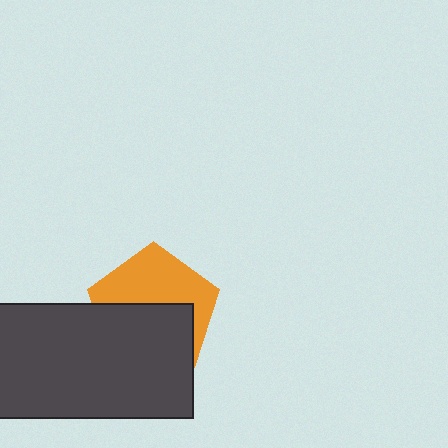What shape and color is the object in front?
The object in front is a dark gray rectangle.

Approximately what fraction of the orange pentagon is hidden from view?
Roughly 50% of the orange pentagon is hidden behind the dark gray rectangle.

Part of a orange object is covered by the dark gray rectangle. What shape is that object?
It is a pentagon.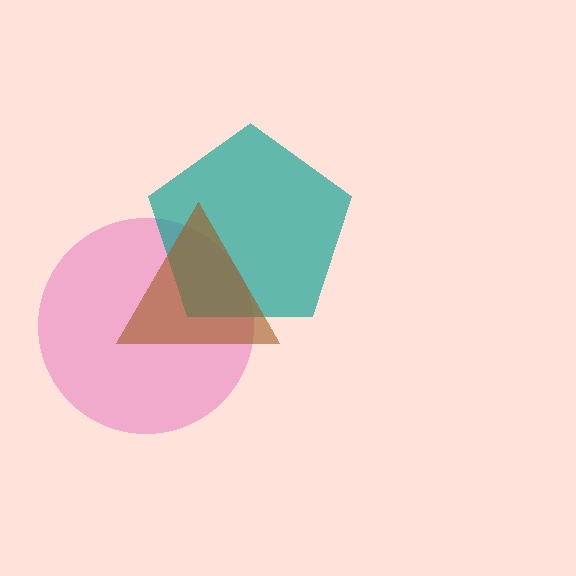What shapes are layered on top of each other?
The layered shapes are: a pink circle, a teal pentagon, a brown triangle.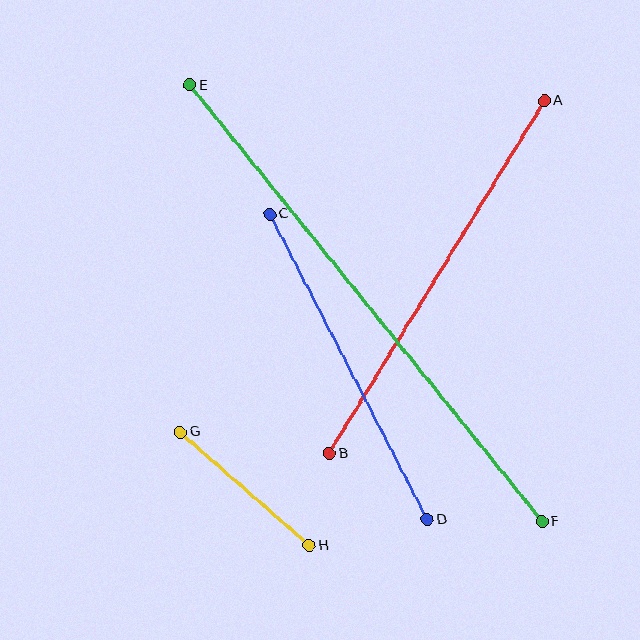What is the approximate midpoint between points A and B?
The midpoint is at approximately (437, 277) pixels.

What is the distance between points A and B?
The distance is approximately 413 pixels.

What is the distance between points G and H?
The distance is approximately 172 pixels.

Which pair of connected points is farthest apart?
Points E and F are farthest apart.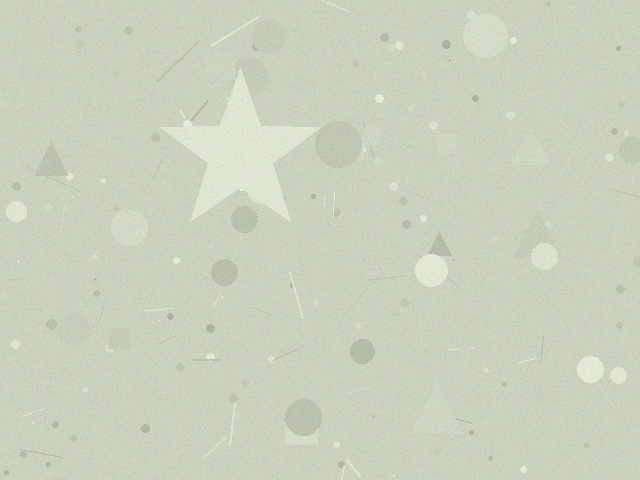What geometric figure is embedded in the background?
A star is embedded in the background.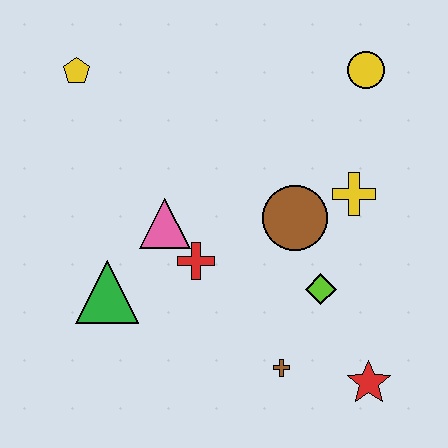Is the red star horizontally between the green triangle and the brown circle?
No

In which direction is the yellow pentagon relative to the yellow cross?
The yellow pentagon is to the left of the yellow cross.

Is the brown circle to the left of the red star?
Yes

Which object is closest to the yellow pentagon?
The pink triangle is closest to the yellow pentagon.